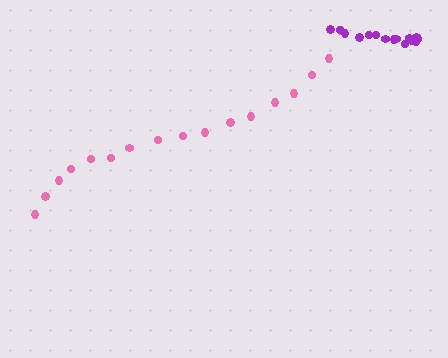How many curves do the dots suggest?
There are 2 distinct paths.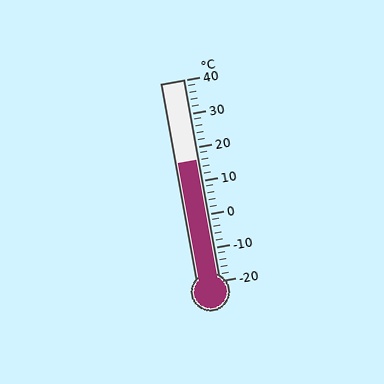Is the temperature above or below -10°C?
The temperature is above -10°C.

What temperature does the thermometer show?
The thermometer shows approximately 16°C.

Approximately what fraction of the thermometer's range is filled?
The thermometer is filled to approximately 60% of its range.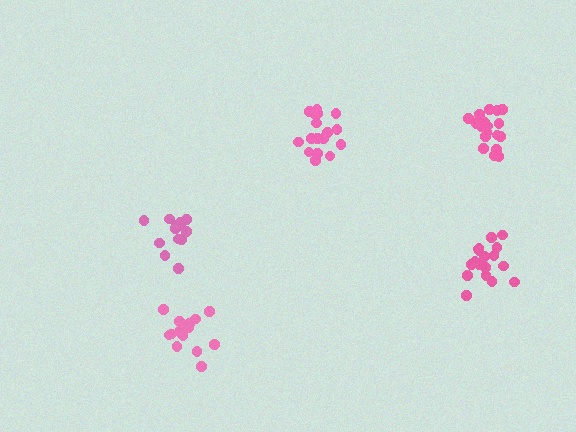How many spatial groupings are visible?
There are 5 spatial groupings.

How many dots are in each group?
Group 1: 17 dots, Group 2: 15 dots, Group 3: 13 dots, Group 4: 18 dots, Group 5: 18 dots (81 total).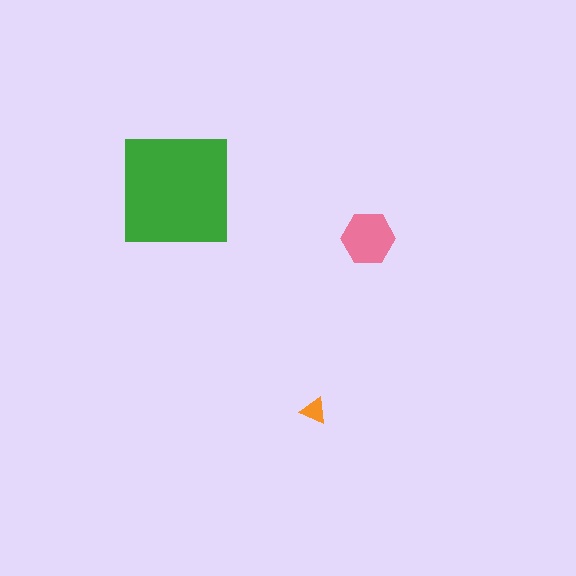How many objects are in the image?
There are 3 objects in the image.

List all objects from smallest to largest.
The orange triangle, the pink hexagon, the green square.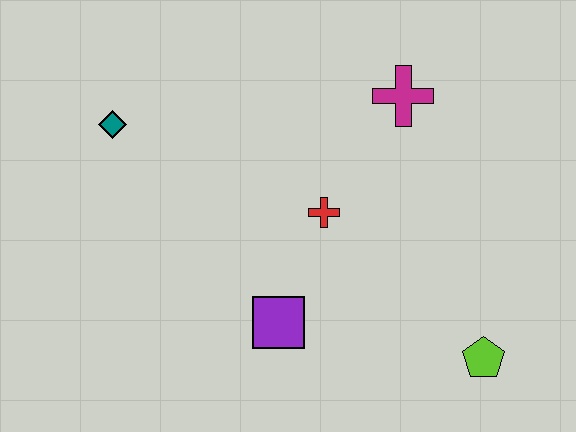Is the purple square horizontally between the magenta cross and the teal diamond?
Yes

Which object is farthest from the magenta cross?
The teal diamond is farthest from the magenta cross.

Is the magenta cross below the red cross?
No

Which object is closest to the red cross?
The purple square is closest to the red cross.